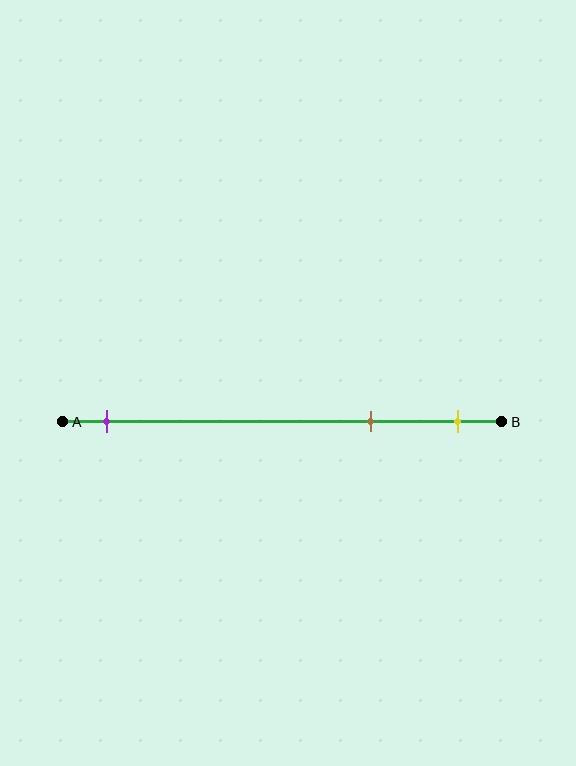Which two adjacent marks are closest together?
The brown and yellow marks are the closest adjacent pair.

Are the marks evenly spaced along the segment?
No, the marks are not evenly spaced.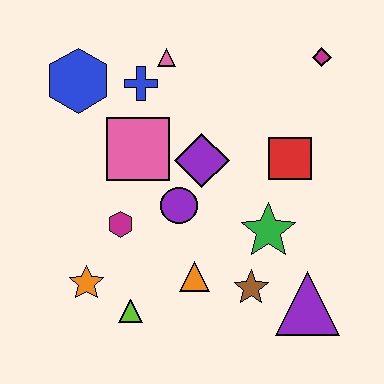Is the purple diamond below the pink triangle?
Yes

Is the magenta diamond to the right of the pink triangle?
Yes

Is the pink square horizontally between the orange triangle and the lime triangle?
Yes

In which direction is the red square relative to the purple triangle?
The red square is above the purple triangle.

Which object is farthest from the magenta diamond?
The orange star is farthest from the magenta diamond.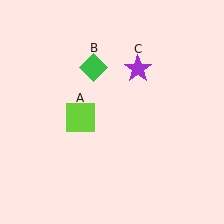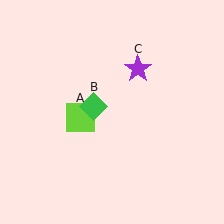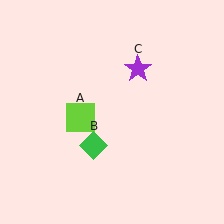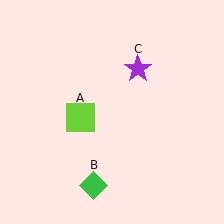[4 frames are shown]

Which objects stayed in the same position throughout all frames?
Lime square (object A) and purple star (object C) remained stationary.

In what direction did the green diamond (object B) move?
The green diamond (object B) moved down.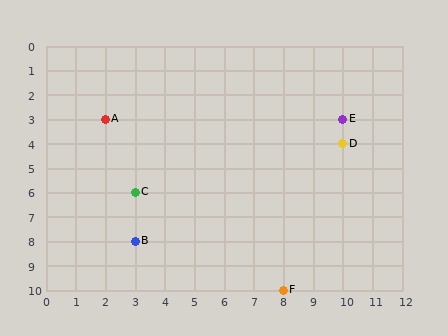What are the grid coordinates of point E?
Point E is at grid coordinates (10, 3).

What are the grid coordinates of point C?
Point C is at grid coordinates (3, 6).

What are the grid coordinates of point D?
Point D is at grid coordinates (10, 4).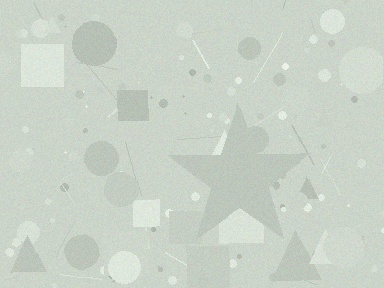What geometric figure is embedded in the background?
A star is embedded in the background.